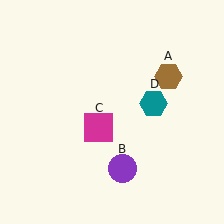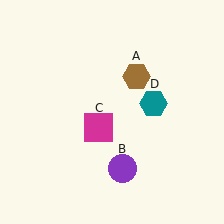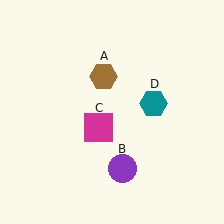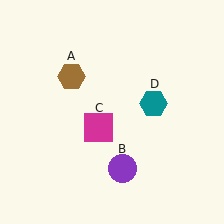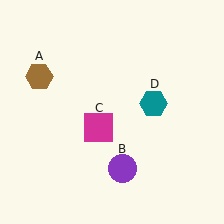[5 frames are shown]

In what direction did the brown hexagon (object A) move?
The brown hexagon (object A) moved left.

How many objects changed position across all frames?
1 object changed position: brown hexagon (object A).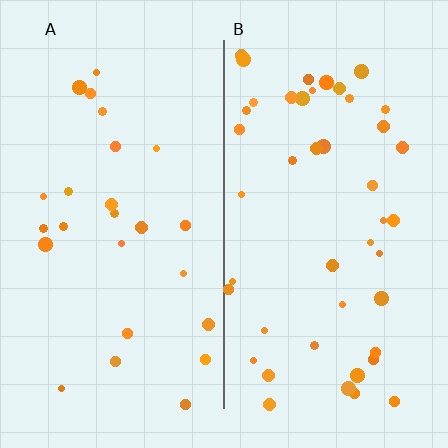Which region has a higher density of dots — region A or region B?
B (the right).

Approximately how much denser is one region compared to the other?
Approximately 1.8× — region B over region A.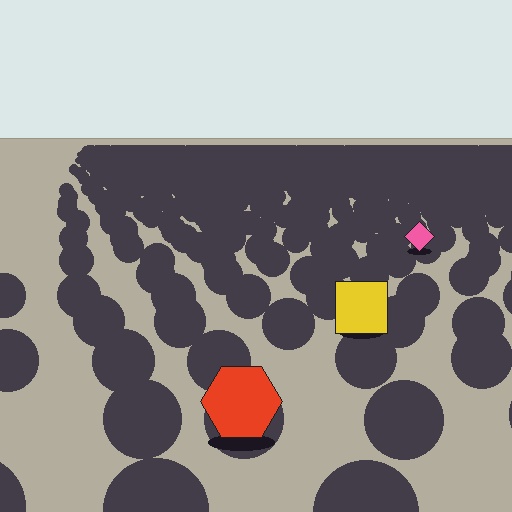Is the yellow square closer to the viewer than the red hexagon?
No. The red hexagon is closer — you can tell from the texture gradient: the ground texture is coarser near it.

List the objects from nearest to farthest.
From nearest to farthest: the red hexagon, the yellow square, the pink diamond.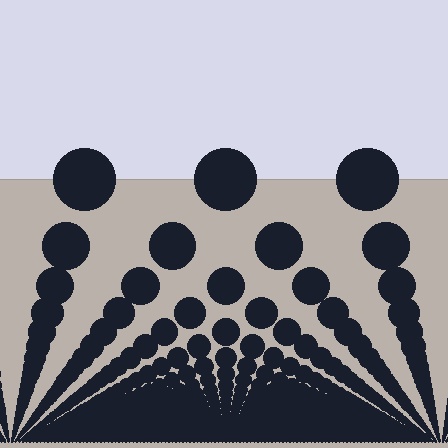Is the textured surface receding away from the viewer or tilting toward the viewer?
The surface appears to tilt toward the viewer. Texture elements get larger and sparser toward the top.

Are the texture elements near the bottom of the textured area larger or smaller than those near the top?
Smaller. The gradient is inverted — elements near the bottom are smaller and denser.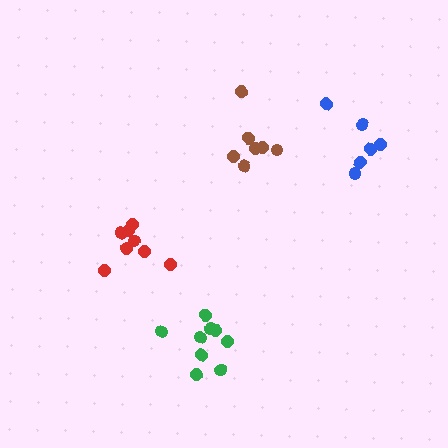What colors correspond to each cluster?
The clusters are colored: brown, red, blue, green.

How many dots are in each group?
Group 1: 7 dots, Group 2: 8 dots, Group 3: 6 dots, Group 4: 9 dots (30 total).